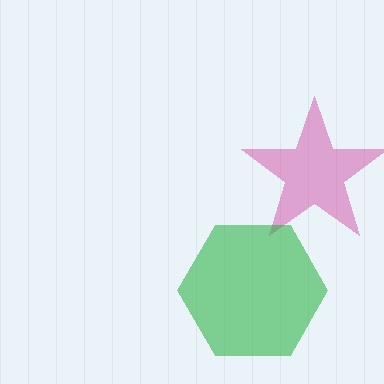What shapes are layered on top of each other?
The layered shapes are: a magenta star, a green hexagon.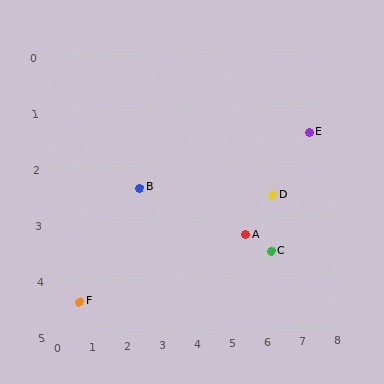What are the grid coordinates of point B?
Point B is at approximately (2.5, 2.4).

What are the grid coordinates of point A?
Point A is at approximately (5.5, 3.3).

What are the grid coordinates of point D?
Point D is at approximately (6.3, 2.6).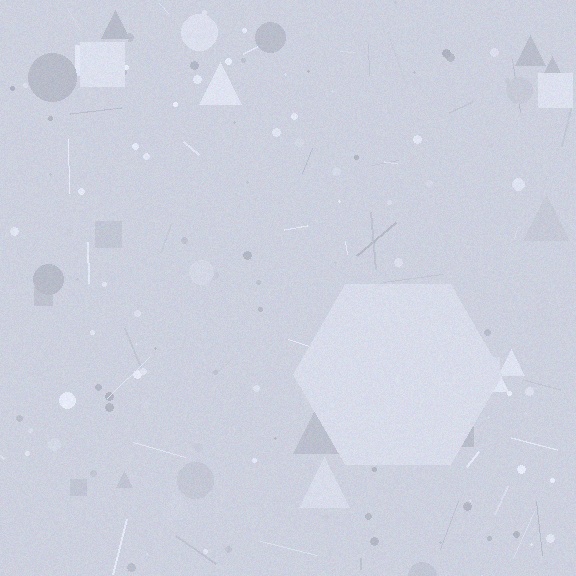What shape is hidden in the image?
A hexagon is hidden in the image.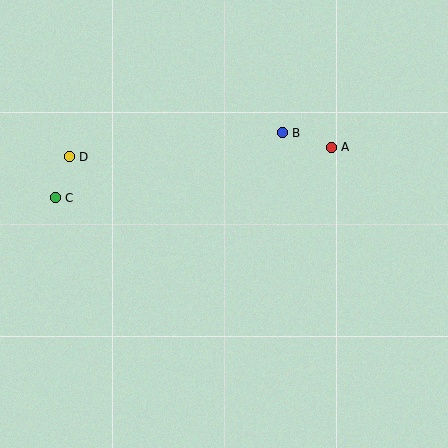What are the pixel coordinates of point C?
Point C is at (55, 198).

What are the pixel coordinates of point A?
Point A is at (331, 147).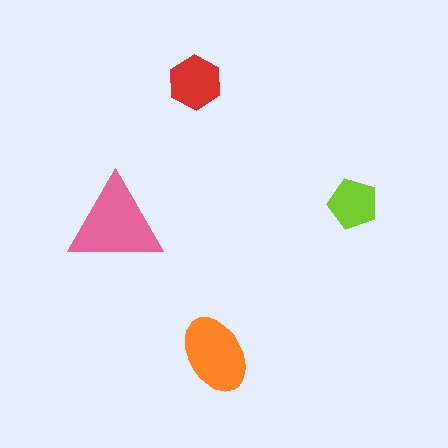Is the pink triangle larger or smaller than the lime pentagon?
Larger.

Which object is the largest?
The pink triangle.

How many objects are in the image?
There are 4 objects in the image.